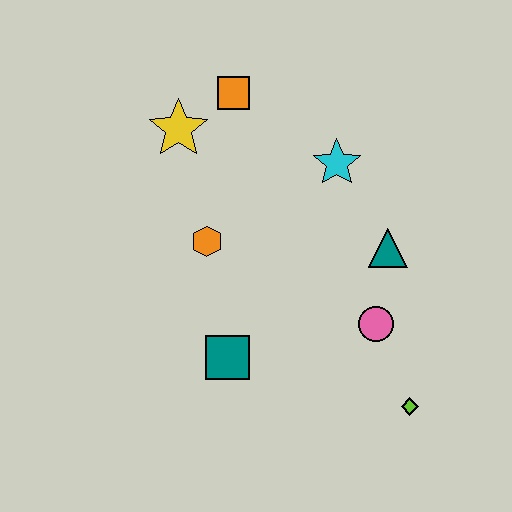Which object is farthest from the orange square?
The lime diamond is farthest from the orange square.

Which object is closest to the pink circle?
The teal triangle is closest to the pink circle.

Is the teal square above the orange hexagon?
No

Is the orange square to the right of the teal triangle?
No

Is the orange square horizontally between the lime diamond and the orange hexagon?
Yes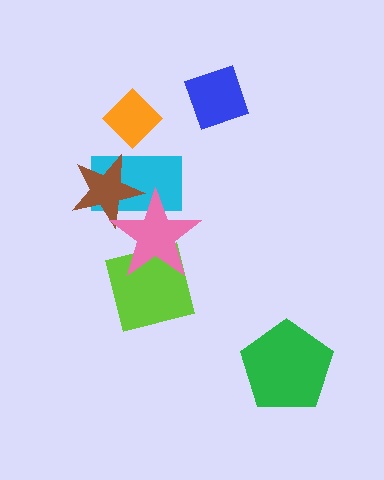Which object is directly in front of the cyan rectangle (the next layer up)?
The brown star is directly in front of the cyan rectangle.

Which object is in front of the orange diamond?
The cyan rectangle is in front of the orange diamond.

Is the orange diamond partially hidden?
Yes, it is partially covered by another shape.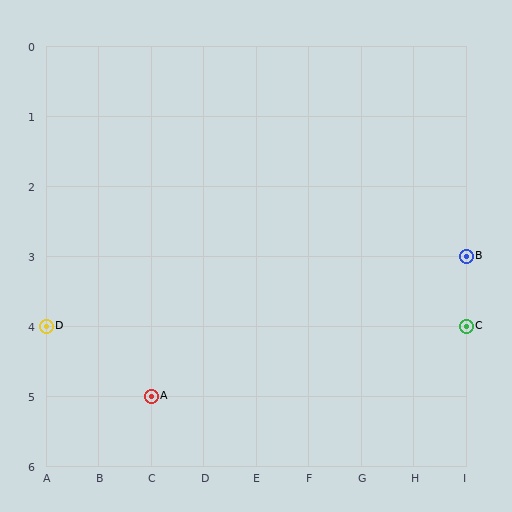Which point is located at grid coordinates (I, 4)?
Point C is at (I, 4).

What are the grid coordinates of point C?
Point C is at grid coordinates (I, 4).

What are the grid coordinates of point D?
Point D is at grid coordinates (A, 4).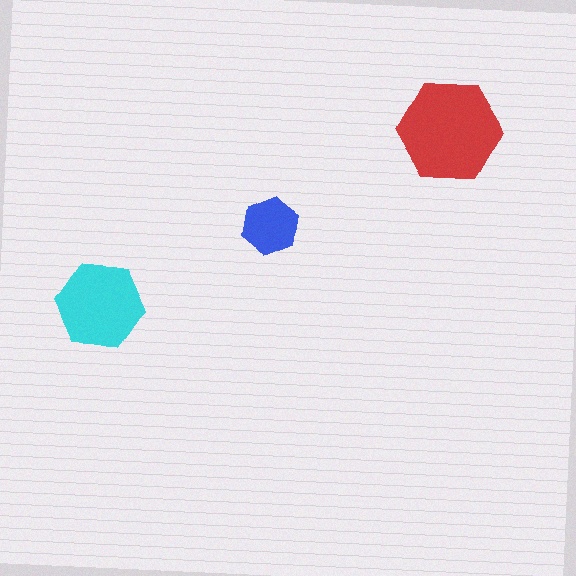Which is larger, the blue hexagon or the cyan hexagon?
The cyan one.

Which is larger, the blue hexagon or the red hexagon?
The red one.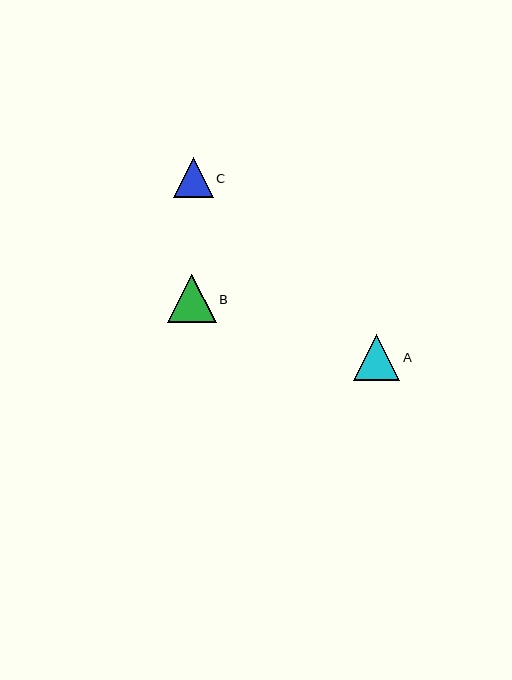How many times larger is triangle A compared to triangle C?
Triangle A is approximately 1.1 times the size of triangle C.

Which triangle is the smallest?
Triangle C is the smallest with a size of approximately 40 pixels.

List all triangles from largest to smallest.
From largest to smallest: B, A, C.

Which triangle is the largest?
Triangle B is the largest with a size of approximately 48 pixels.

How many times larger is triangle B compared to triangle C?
Triangle B is approximately 1.2 times the size of triangle C.